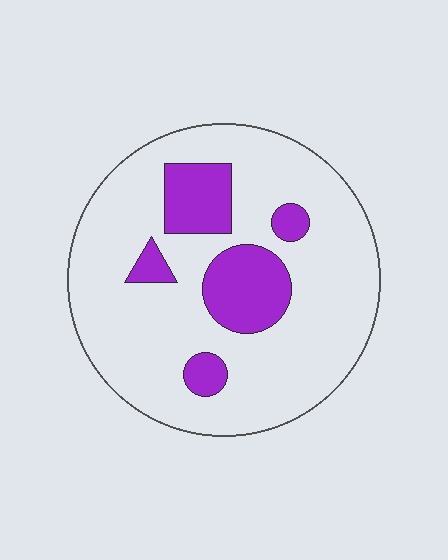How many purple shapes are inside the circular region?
5.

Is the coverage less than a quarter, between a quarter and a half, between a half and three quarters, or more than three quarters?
Less than a quarter.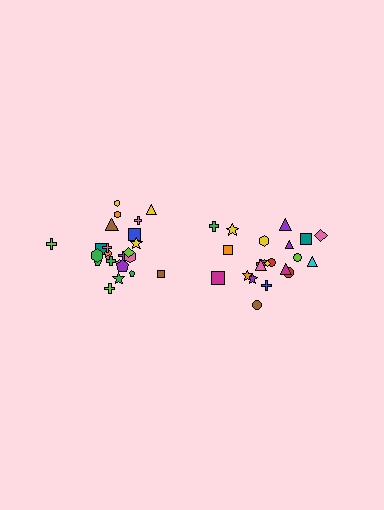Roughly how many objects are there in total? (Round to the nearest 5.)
Roughly 45 objects in total.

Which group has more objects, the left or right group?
The left group.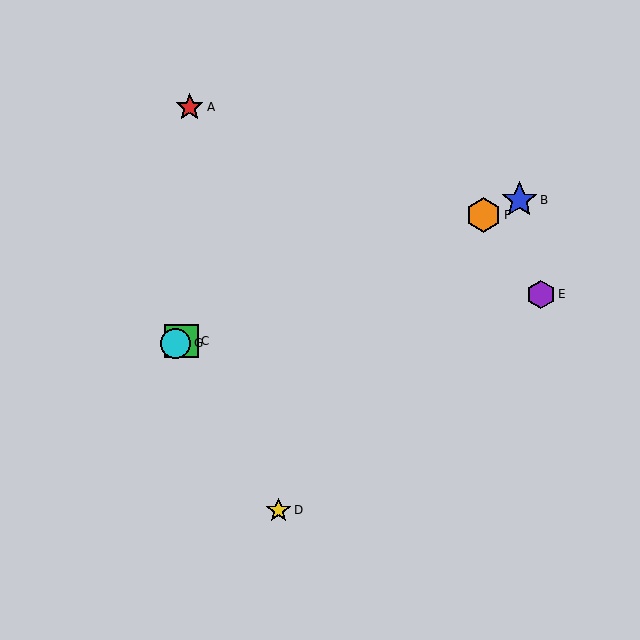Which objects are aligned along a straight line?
Objects B, C, F, G are aligned along a straight line.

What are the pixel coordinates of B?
Object B is at (519, 200).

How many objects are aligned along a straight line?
4 objects (B, C, F, G) are aligned along a straight line.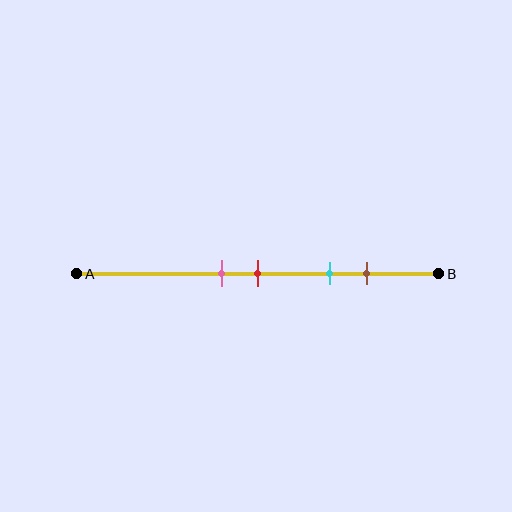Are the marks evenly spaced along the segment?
No, the marks are not evenly spaced.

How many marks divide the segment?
There are 4 marks dividing the segment.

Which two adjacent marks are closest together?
The pink and red marks are the closest adjacent pair.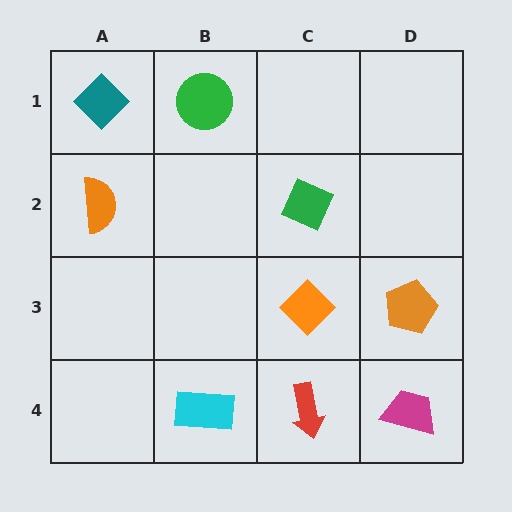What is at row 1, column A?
A teal diamond.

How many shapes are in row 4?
3 shapes.